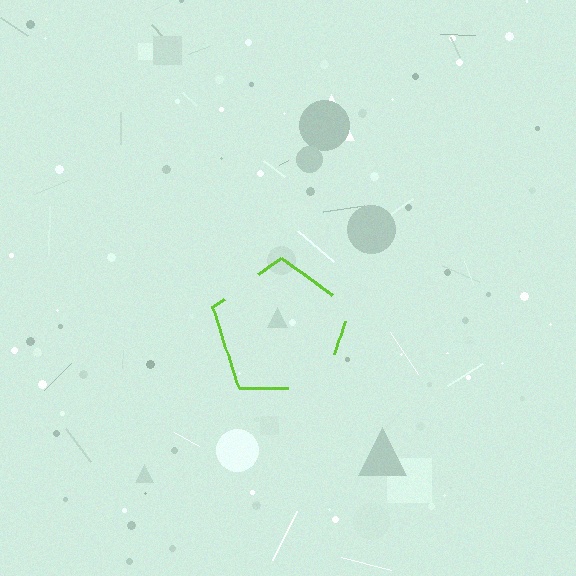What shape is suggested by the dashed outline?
The dashed outline suggests a pentagon.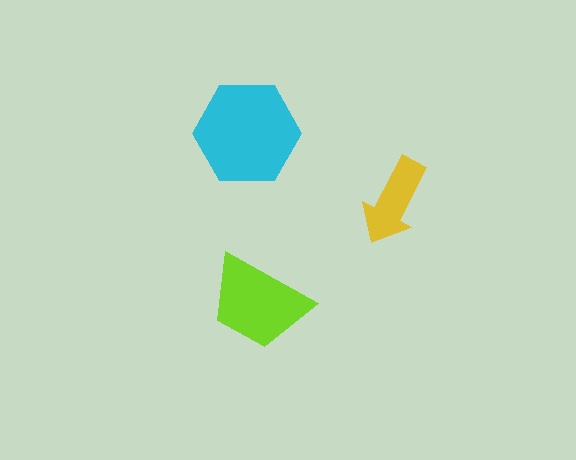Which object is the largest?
The cyan hexagon.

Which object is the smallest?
The yellow arrow.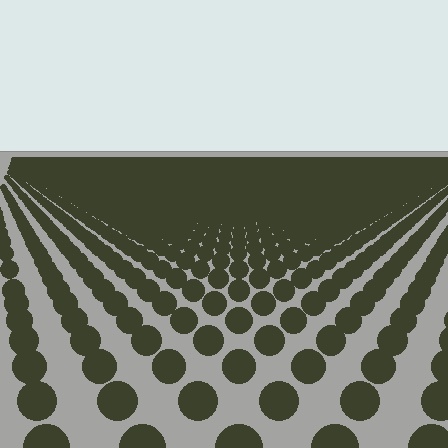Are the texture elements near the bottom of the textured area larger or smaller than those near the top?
Larger. Near the bottom, elements are closer to the viewer and appear at a bigger on-screen size.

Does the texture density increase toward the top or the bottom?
Density increases toward the top.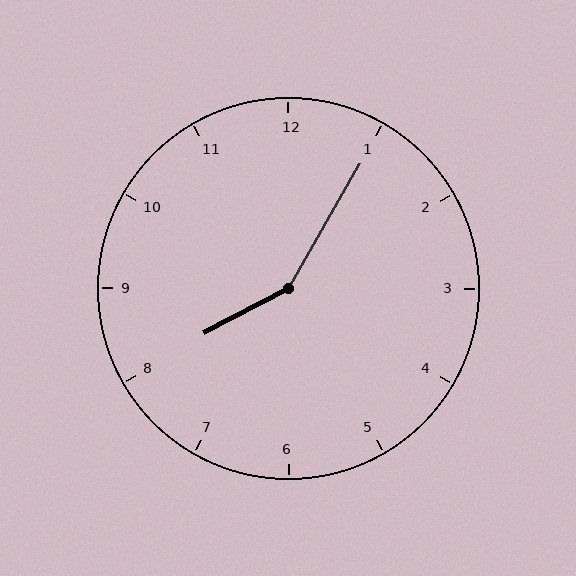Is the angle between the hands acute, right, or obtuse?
It is obtuse.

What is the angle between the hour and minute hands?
Approximately 148 degrees.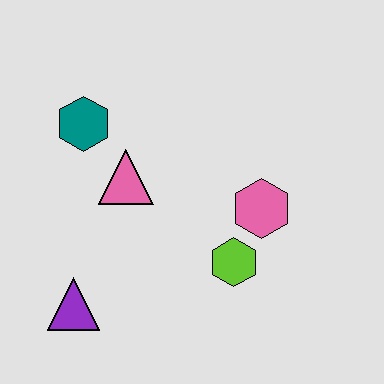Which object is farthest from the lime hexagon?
The teal hexagon is farthest from the lime hexagon.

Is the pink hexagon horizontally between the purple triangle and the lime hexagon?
No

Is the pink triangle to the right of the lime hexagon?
No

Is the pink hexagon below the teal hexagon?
Yes